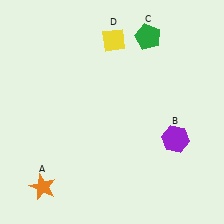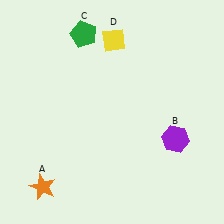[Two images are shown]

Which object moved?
The green pentagon (C) moved left.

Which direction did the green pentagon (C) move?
The green pentagon (C) moved left.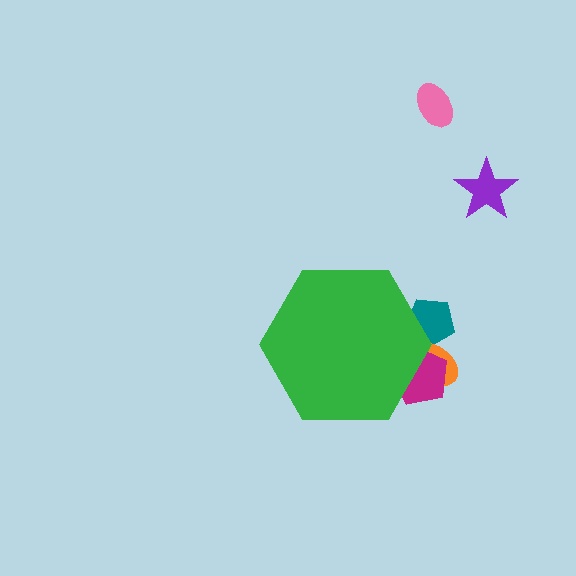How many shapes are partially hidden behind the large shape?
3 shapes are partially hidden.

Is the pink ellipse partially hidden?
No, the pink ellipse is fully visible.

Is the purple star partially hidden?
No, the purple star is fully visible.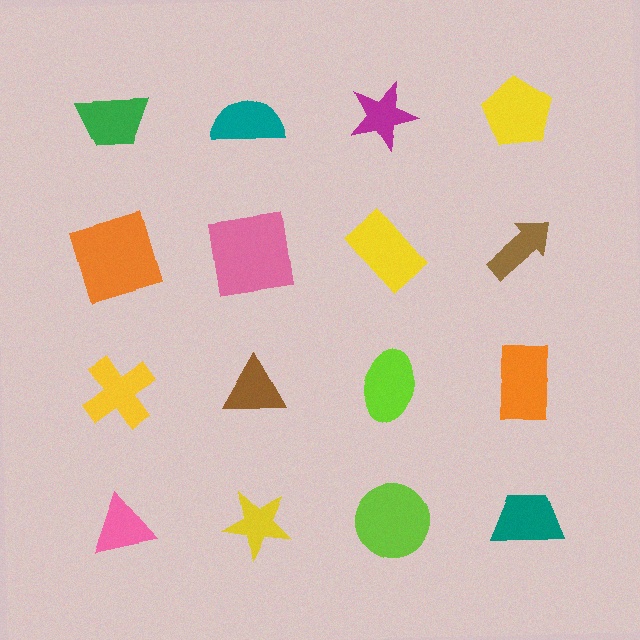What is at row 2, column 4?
A brown arrow.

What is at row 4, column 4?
A teal trapezoid.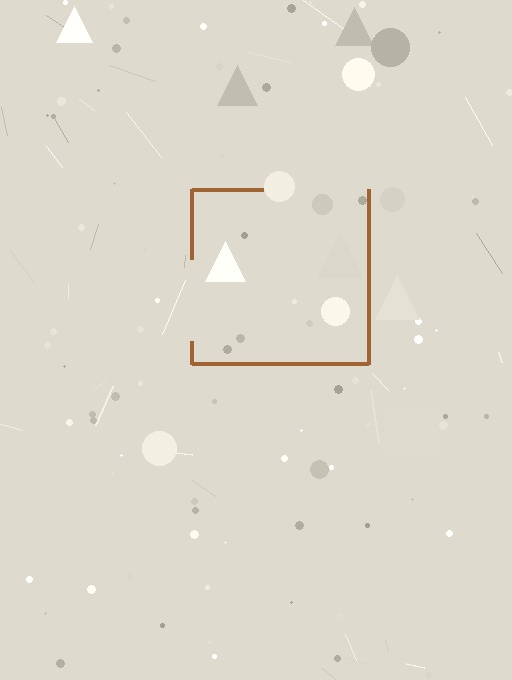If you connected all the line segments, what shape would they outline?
They would outline a square.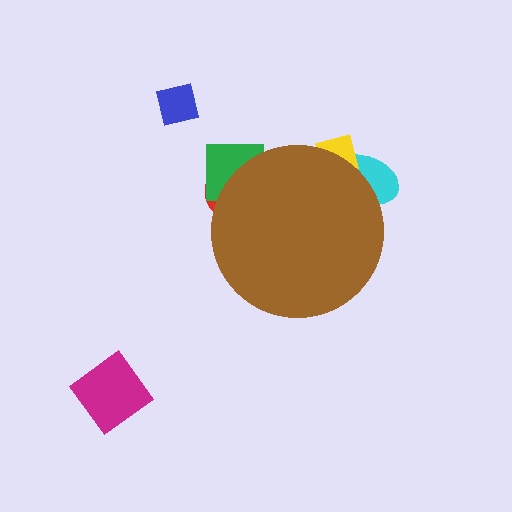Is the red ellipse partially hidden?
Yes, the red ellipse is partially hidden behind the brown circle.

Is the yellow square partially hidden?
Yes, the yellow square is partially hidden behind the brown circle.